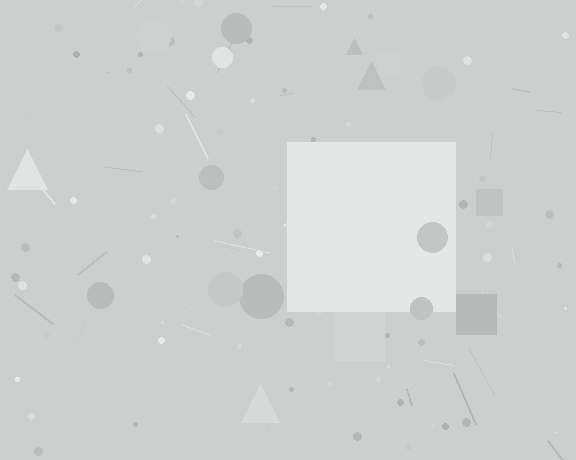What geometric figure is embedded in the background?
A square is embedded in the background.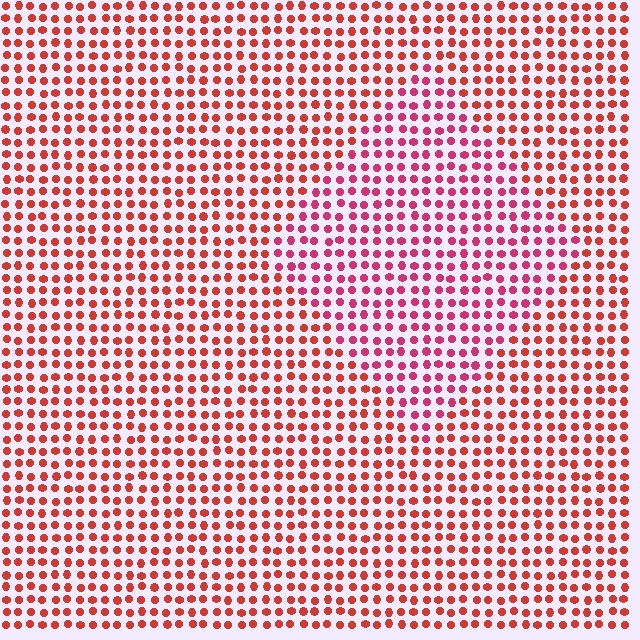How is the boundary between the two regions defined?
The boundary is defined purely by a slight shift in hue (about 26 degrees). Spacing, size, and orientation are identical on both sides.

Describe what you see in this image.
The image is filled with small red elements in a uniform arrangement. A diamond-shaped region is visible where the elements are tinted to a slightly different hue, forming a subtle color boundary.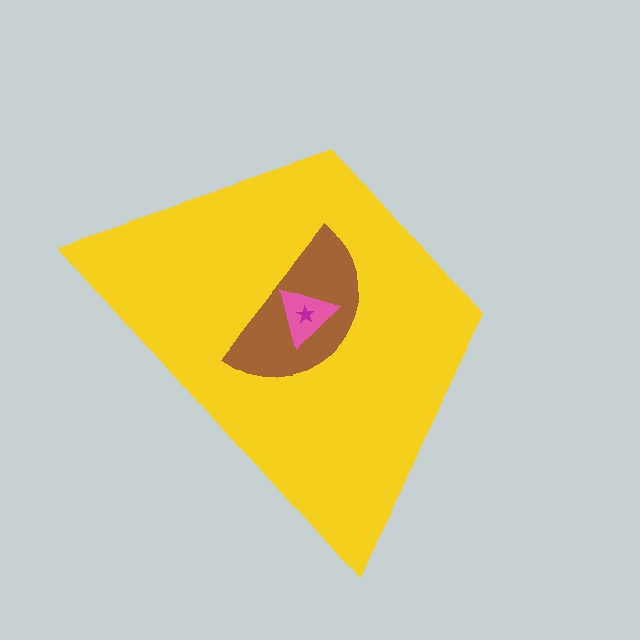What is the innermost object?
The magenta star.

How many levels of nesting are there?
4.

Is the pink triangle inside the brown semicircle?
Yes.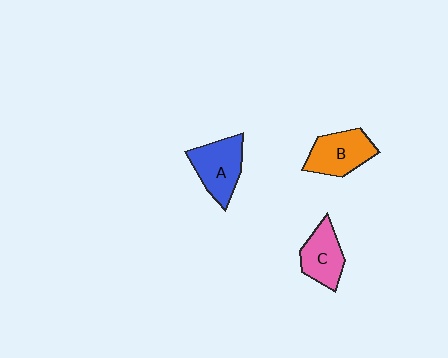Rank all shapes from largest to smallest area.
From largest to smallest: A (blue), B (orange), C (pink).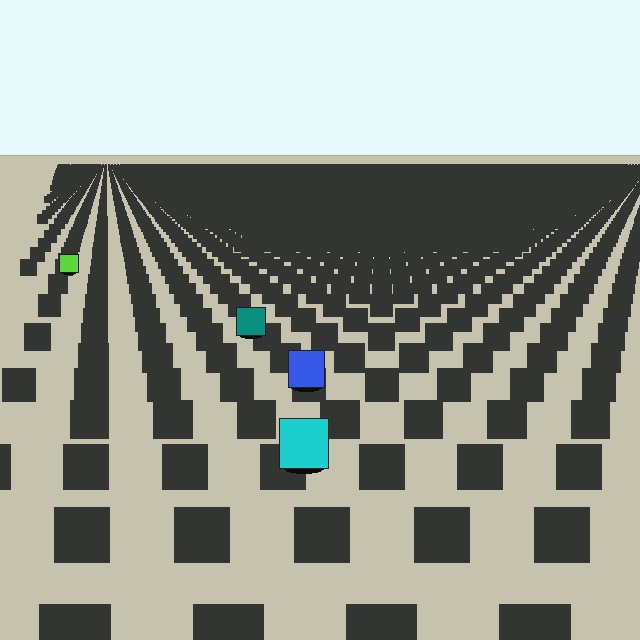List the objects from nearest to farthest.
From nearest to farthest: the cyan square, the blue square, the teal square, the lime square.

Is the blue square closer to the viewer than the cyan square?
No. The cyan square is closer — you can tell from the texture gradient: the ground texture is coarser near it.